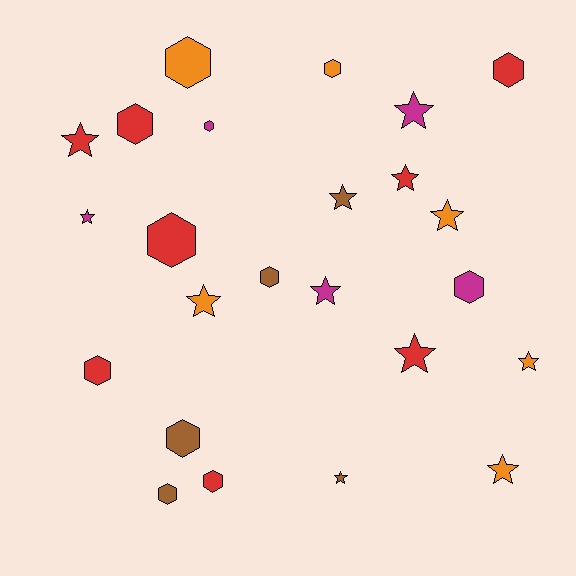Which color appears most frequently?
Red, with 8 objects.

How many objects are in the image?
There are 24 objects.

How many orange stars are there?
There are 4 orange stars.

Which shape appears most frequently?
Hexagon, with 12 objects.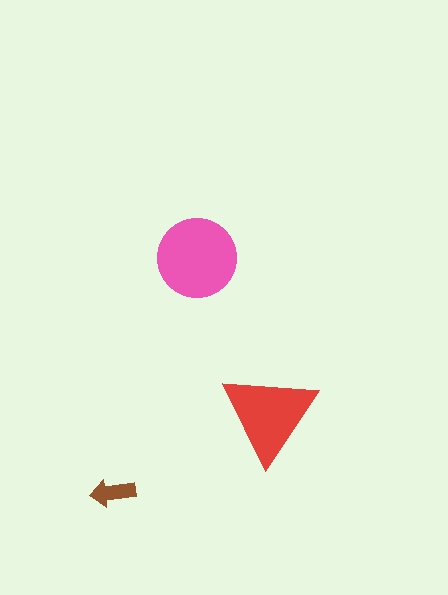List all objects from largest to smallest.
The pink circle, the red triangle, the brown arrow.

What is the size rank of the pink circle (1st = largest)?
1st.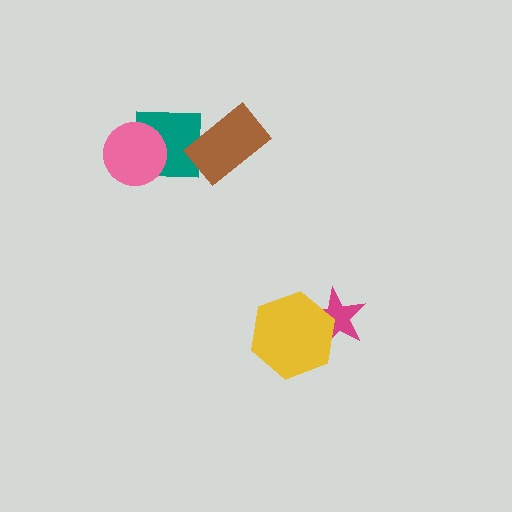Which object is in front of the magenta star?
The yellow hexagon is in front of the magenta star.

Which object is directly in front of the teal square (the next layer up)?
The pink circle is directly in front of the teal square.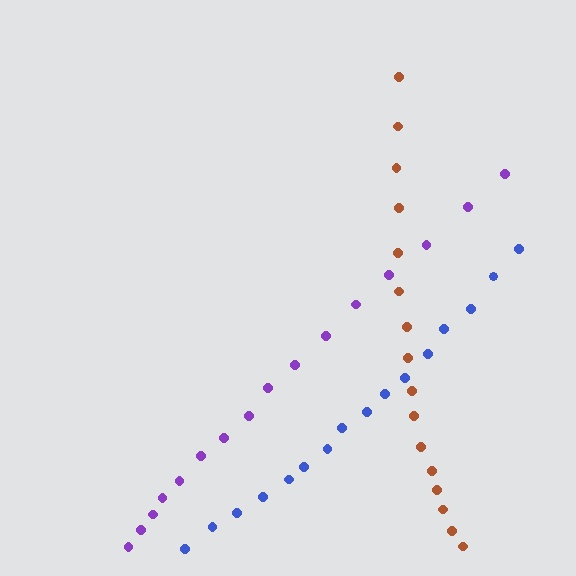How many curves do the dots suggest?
There are 3 distinct paths.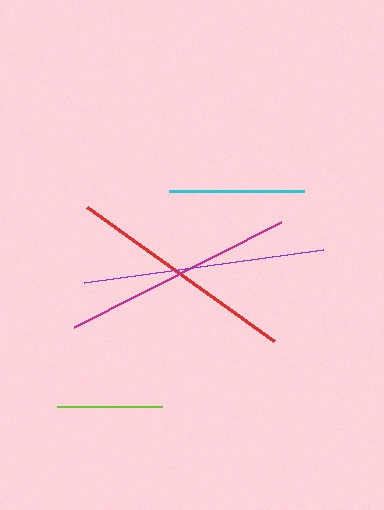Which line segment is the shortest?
The lime line is the shortest at approximately 105 pixels.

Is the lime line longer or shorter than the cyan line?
The cyan line is longer than the lime line.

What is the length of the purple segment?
The purple segment is approximately 241 pixels long.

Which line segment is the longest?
The purple line is the longest at approximately 241 pixels.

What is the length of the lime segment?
The lime segment is approximately 105 pixels long.